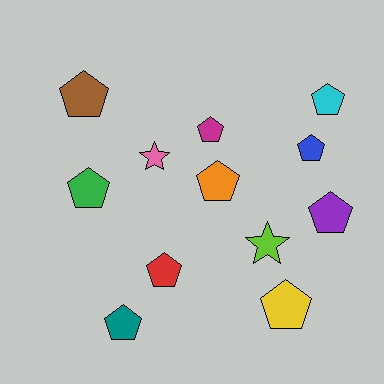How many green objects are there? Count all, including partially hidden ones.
There is 1 green object.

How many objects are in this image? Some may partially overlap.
There are 12 objects.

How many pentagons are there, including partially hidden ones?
There are 10 pentagons.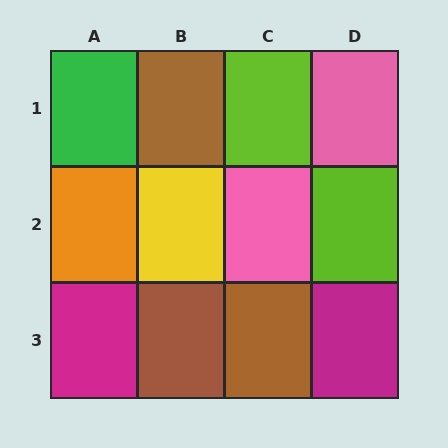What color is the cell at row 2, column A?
Orange.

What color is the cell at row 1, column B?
Brown.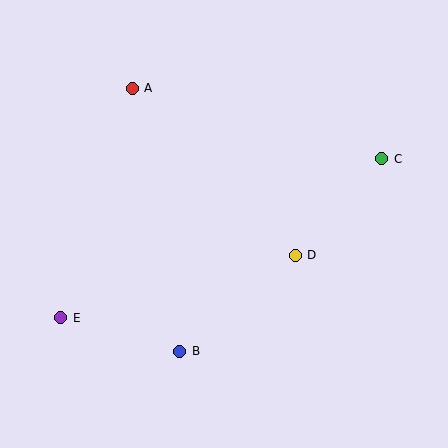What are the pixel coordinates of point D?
Point D is at (295, 255).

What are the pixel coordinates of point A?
Point A is at (132, 88).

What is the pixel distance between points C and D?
The distance between C and D is 130 pixels.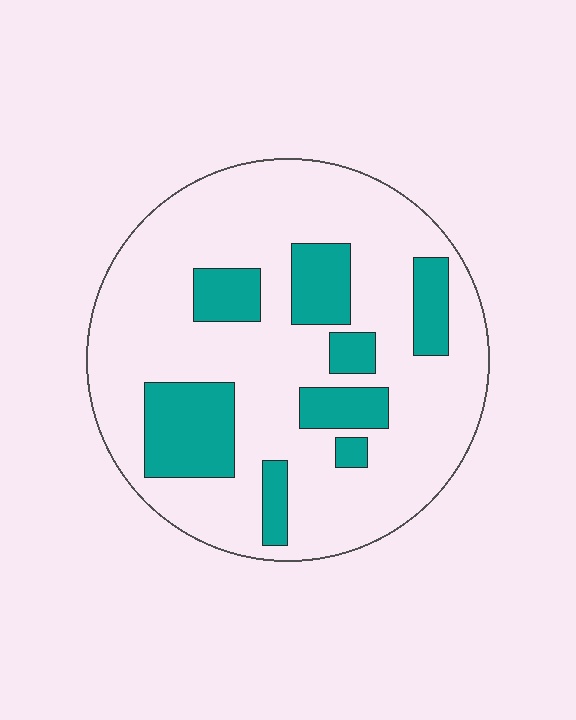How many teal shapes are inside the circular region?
8.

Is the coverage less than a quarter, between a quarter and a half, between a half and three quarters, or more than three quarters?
Less than a quarter.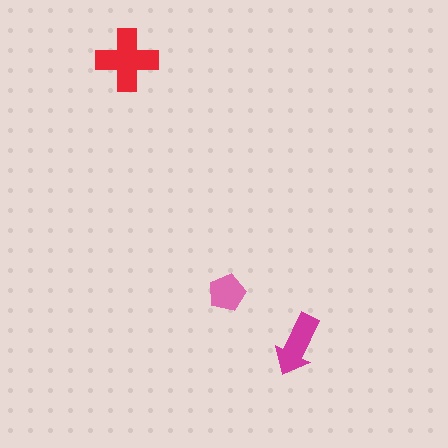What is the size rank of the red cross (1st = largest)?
1st.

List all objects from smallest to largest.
The pink pentagon, the magenta arrow, the red cross.